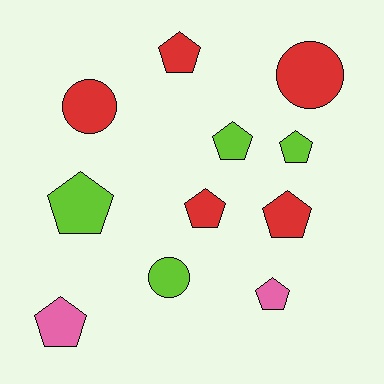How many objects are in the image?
There are 11 objects.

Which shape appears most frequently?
Pentagon, with 8 objects.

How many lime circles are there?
There is 1 lime circle.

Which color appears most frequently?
Red, with 5 objects.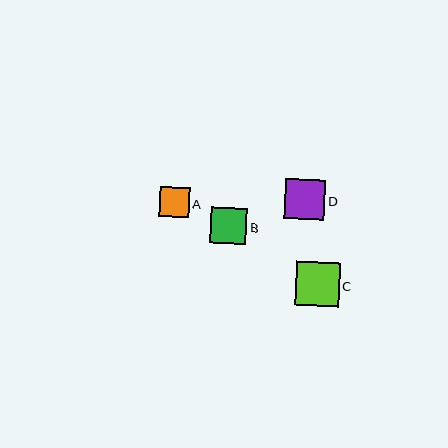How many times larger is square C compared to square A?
Square C is approximately 1.5 times the size of square A.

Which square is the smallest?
Square A is the smallest with a size of approximately 29 pixels.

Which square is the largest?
Square C is the largest with a size of approximately 44 pixels.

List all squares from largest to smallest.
From largest to smallest: C, D, B, A.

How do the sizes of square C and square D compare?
Square C and square D are approximately the same size.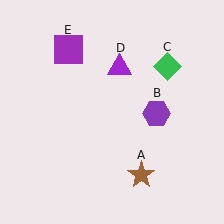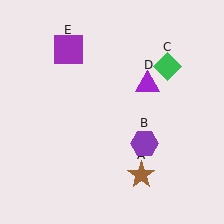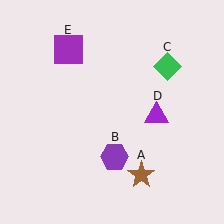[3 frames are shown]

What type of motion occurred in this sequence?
The purple hexagon (object B), purple triangle (object D) rotated clockwise around the center of the scene.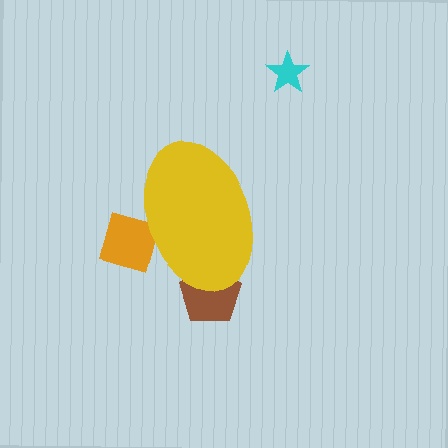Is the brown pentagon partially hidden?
Yes, the brown pentagon is partially hidden behind the yellow ellipse.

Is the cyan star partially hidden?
No, the cyan star is fully visible.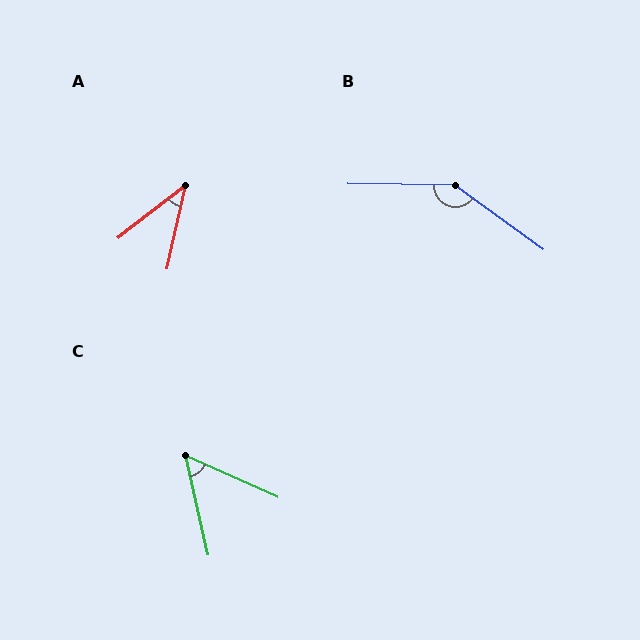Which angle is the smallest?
A, at approximately 39 degrees.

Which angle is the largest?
B, at approximately 145 degrees.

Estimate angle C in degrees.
Approximately 53 degrees.